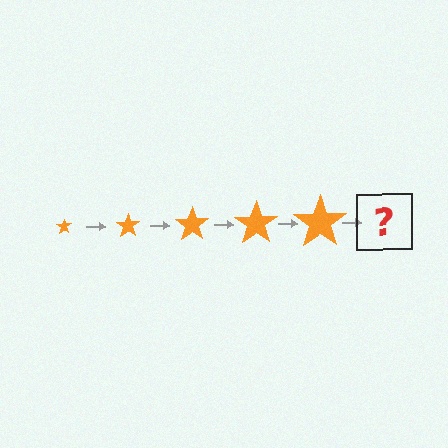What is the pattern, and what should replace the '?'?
The pattern is that the star gets progressively larger each step. The '?' should be an orange star, larger than the previous one.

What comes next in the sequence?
The next element should be an orange star, larger than the previous one.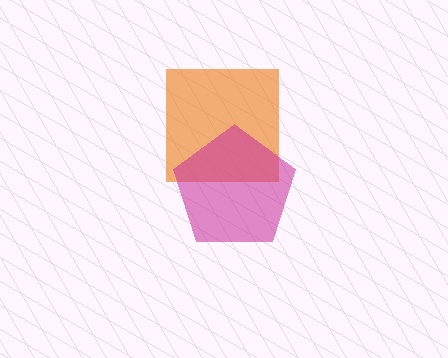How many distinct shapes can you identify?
There are 2 distinct shapes: an orange square, a magenta pentagon.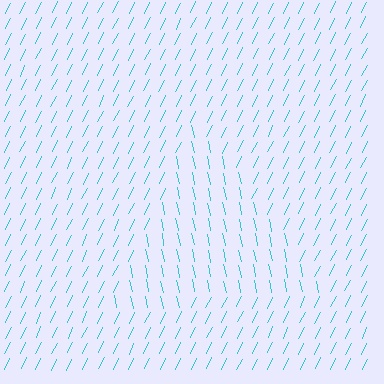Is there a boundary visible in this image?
Yes, there is a texture boundary formed by a change in line orientation.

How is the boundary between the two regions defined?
The boundary is defined purely by a change in line orientation (approximately 37 degrees difference). All lines are the same color and thickness.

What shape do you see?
I see a triangle.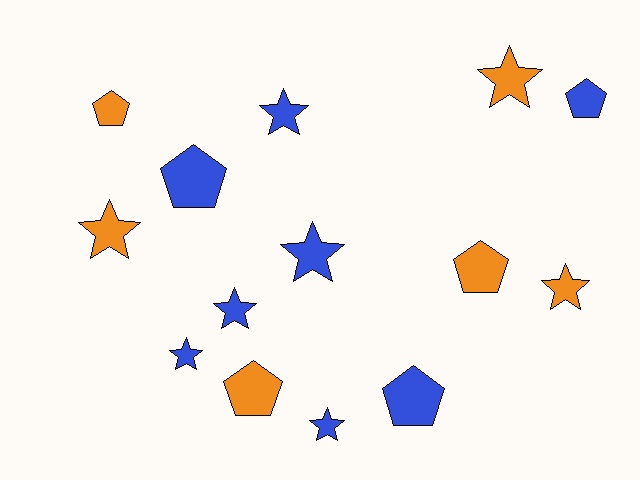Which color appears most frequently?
Blue, with 8 objects.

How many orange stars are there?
There are 3 orange stars.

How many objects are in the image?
There are 14 objects.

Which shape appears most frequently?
Star, with 8 objects.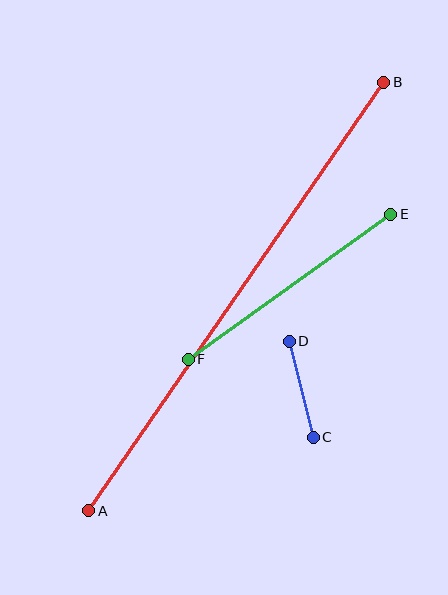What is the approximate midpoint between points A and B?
The midpoint is at approximately (236, 296) pixels.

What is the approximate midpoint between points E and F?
The midpoint is at approximately (290, 287) pixels.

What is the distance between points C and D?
The distance is approximately 99 pixels.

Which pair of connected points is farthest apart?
Points A and B are farthest apart.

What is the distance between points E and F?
The distance is approximately 249 pixels.